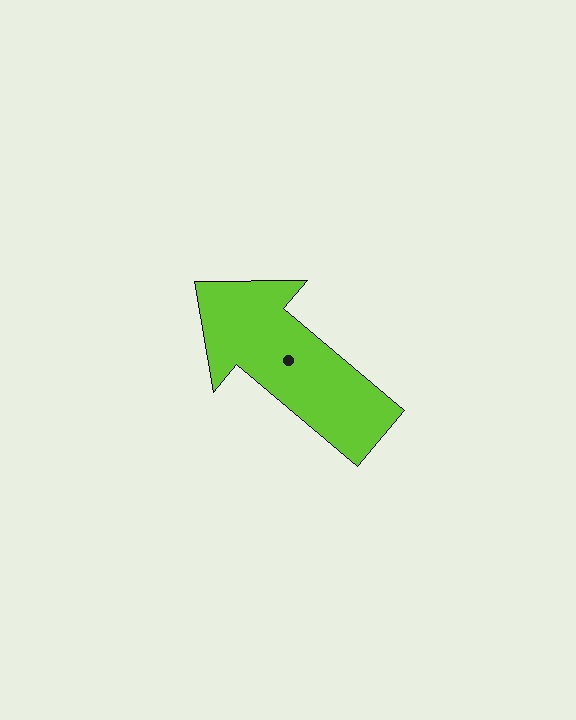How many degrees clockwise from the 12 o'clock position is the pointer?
Approximately 310 degrees.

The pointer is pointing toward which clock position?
Roughly 10 o'clock.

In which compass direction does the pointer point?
Northwest.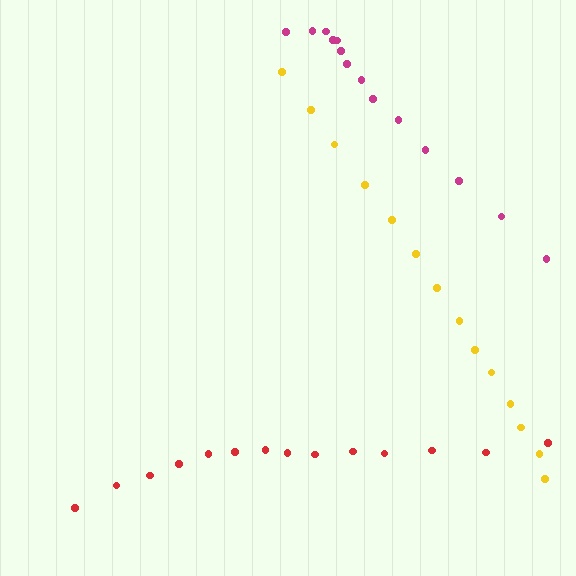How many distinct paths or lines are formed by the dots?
There are 3 distinct paths.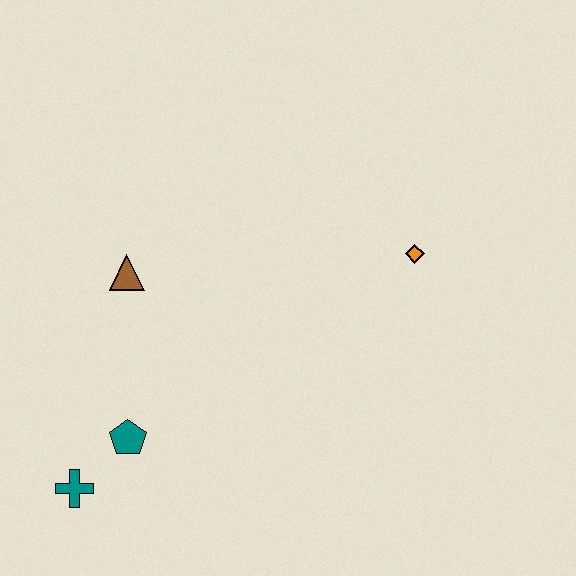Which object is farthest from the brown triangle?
The orange diamond is farthest from the brown triangle.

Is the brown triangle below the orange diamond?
Yes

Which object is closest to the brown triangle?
The teal pentagon is closest to the brown triangle.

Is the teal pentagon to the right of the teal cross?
Yes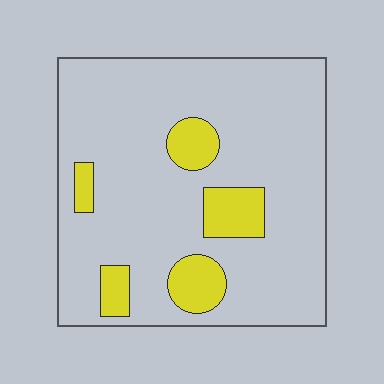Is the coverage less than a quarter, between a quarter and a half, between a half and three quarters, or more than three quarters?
Less than a quarter.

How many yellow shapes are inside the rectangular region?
5.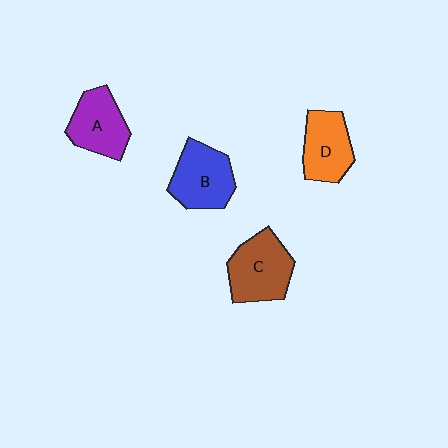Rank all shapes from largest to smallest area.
From largest to smallest: C (brown), B (blue), A (purple), D (orange).